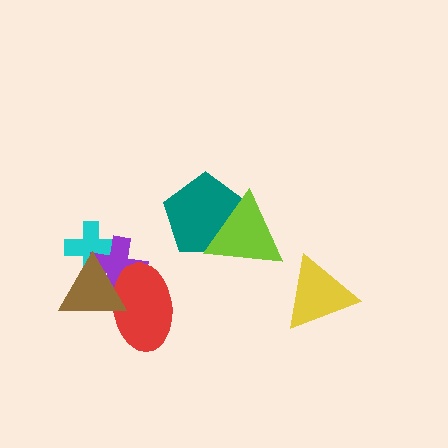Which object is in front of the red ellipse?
The brown triangle is in front of the red ellipse.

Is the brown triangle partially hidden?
No, no other shape covers it.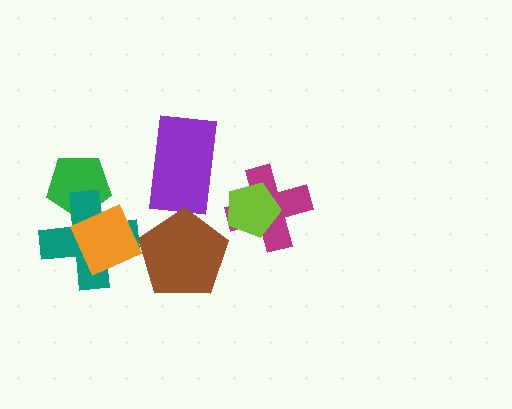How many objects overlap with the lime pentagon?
1 object overlaps with the lime pentagon.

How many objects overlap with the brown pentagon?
0 objects overlap with the brown pentagon.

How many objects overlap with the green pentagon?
2 objects overlap with the green pentagon.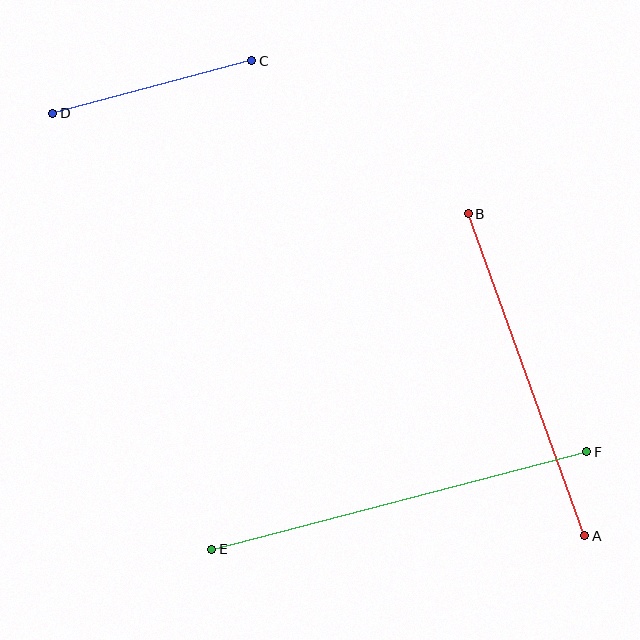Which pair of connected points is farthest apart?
Points E and F are farthest apart.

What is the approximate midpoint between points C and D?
The midpoint is at approximately (152, 87) pixels.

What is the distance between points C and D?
The distance is approximately 206 pixels.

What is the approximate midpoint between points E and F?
The midpoint is at approximately (399, 501) pixels.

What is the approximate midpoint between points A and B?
The midpoint is at approximately (526, 375) pixels.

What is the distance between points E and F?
The distance is approximately 388 pixels.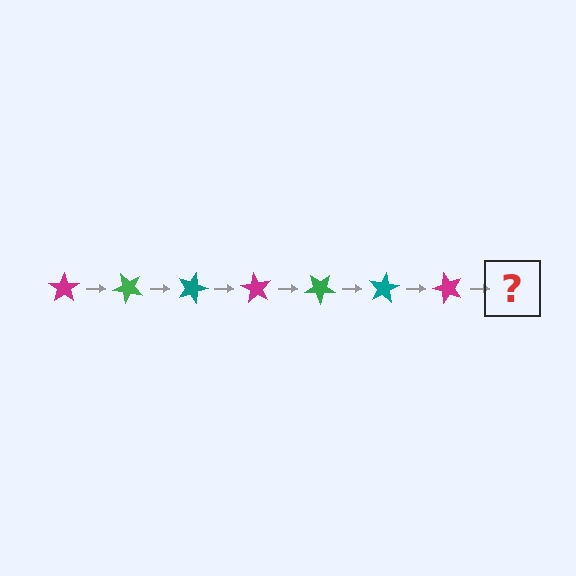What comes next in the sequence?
The next element should be a green star, rotated 315 degrees from the start.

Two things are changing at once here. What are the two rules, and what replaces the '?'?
The two rules are that it rotates 45 degrees each step and the color cycles through magenta, green, and teal. The '?' should be a green star, rotated 315 degrees from the start.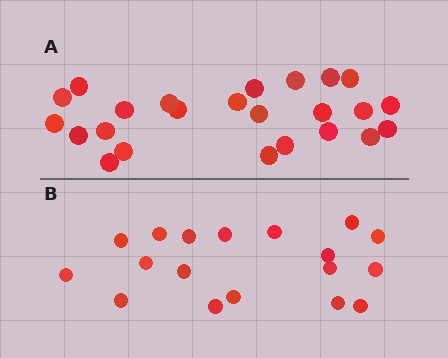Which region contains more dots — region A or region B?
Region A (the top region) has more dots.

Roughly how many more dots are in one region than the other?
Region A has about 6 more dots than region B.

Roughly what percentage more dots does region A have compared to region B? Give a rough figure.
About 35% more.